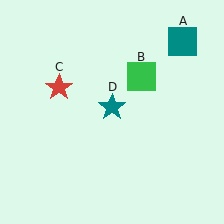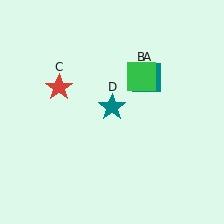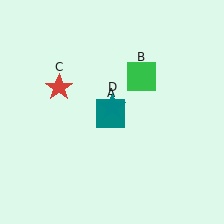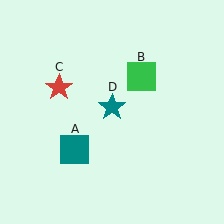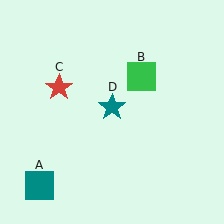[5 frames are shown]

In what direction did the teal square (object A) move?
The teal square (object A) moved down and to the left.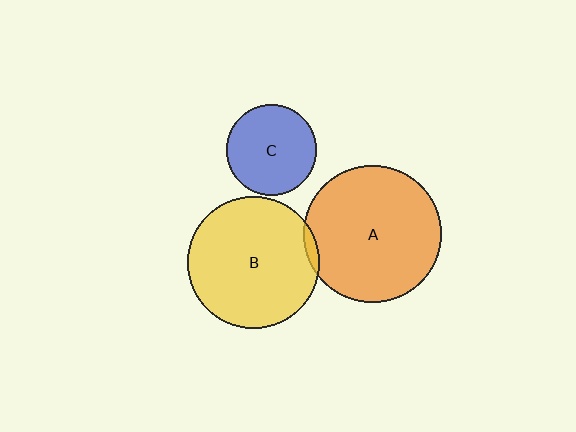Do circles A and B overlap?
Yes.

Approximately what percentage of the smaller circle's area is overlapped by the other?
Approximately 5%.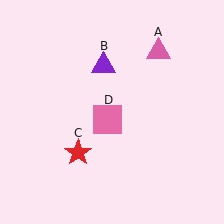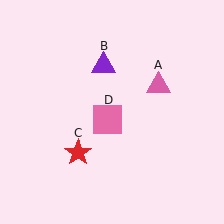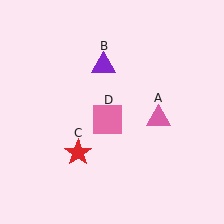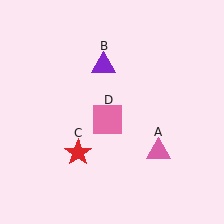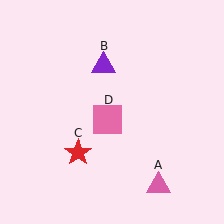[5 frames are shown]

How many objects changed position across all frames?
1 object changed position: pink triangle (object A).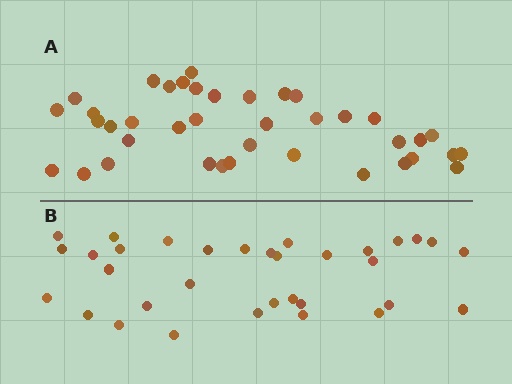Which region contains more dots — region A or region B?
Region A (the top region) has more dots.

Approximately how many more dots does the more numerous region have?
Region A has about 6 more dots than region B.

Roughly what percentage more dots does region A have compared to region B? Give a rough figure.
About 20% more.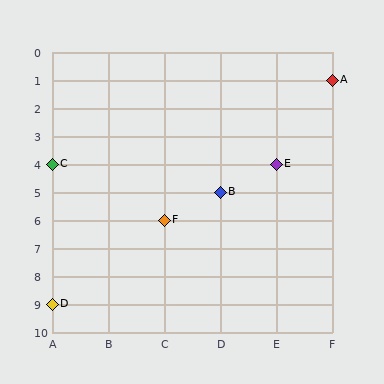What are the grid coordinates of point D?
Point D is at grid coordinates (A, 9).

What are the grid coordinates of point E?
Point E is at grid coordinates (E, 4).